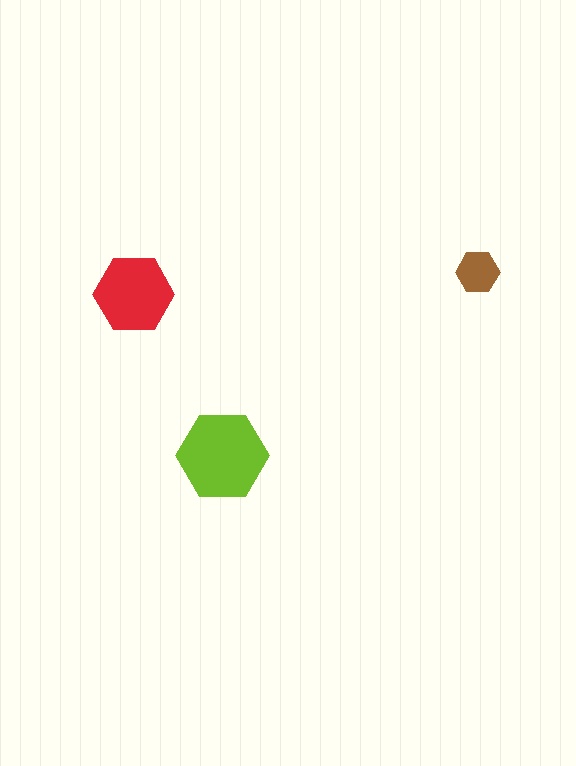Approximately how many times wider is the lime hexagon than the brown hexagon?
About 2 times wider.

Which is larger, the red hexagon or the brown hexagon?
The red one.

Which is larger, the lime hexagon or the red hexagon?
The lime one.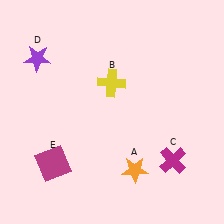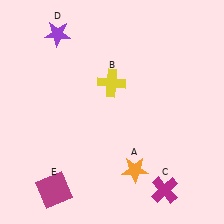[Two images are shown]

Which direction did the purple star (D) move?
The purple star (D) moved up.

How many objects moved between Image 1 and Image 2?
3 objects moved between the two images.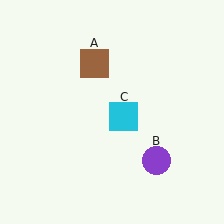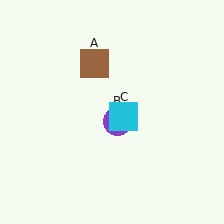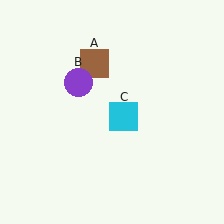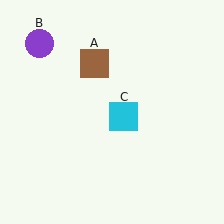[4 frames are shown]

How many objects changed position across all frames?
1 object changed position: purple circle (object B).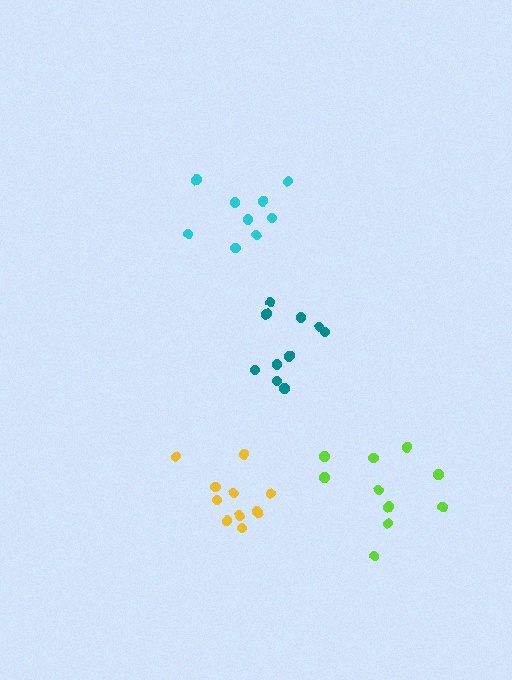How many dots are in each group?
Group 1: 10 dots, Group 2: 11 dots, Group 3: 10 dots, Group 4: 9 dots (40 total).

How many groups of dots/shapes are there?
There are 4 groups.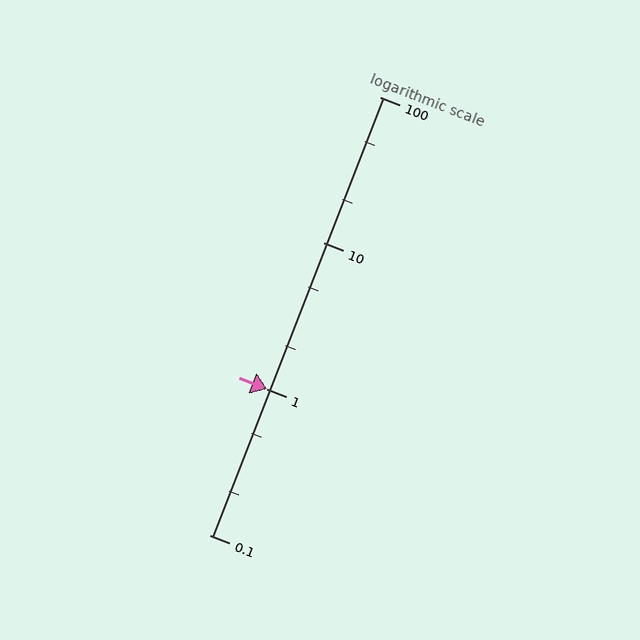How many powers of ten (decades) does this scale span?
The scale spans 3 decades, from 0.1 to 100.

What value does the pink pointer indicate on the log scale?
The pointer indicates approximately 1.